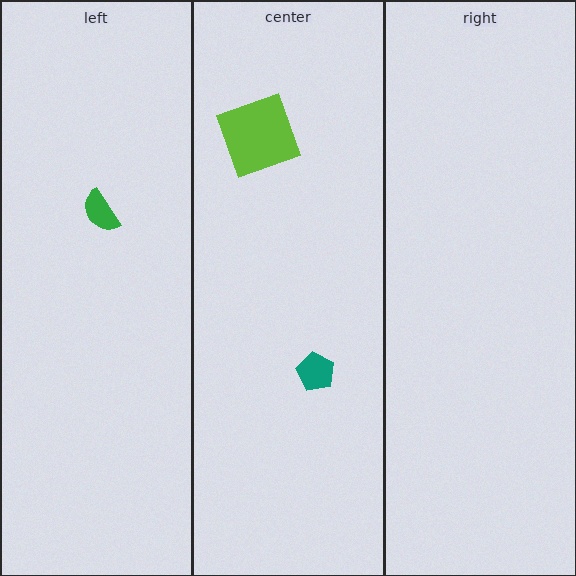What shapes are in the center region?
The lime square, the teal pentagon.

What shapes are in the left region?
The green semicircle.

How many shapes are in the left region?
1.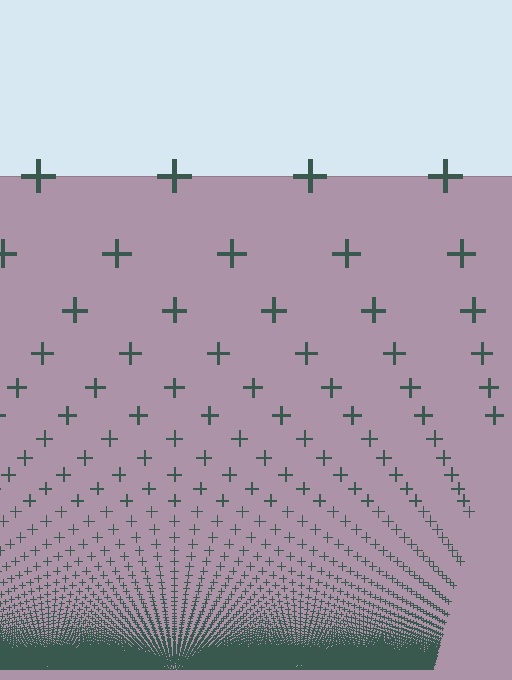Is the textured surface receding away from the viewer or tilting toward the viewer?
The surface appears to tilt toward the viewer. Texture elements get larger and sparser toward the top.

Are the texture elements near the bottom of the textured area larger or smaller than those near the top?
Smaller. The gradient is inverted — elements near the bottom are smaller and denser.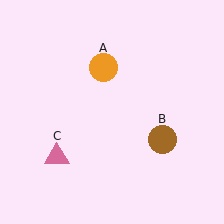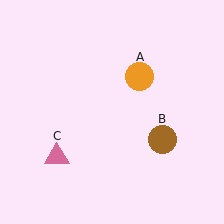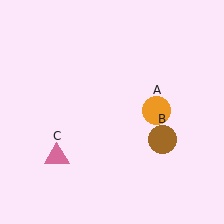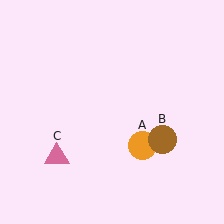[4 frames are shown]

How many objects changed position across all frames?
1 object changed position: orange circle (object A).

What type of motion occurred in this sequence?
The orange circle (object A) rotated clockwise around the center of the scene.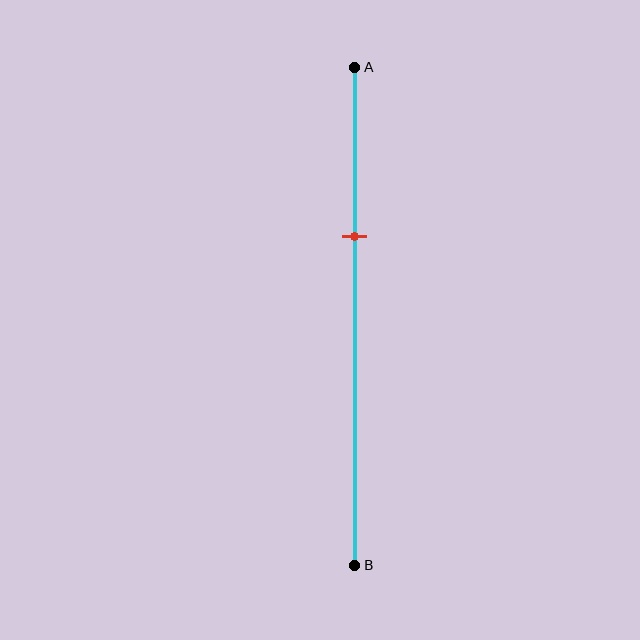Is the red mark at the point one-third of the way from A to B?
Yes, the mark is approximately at the one-third point.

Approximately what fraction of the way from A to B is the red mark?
The red mark is approximately 35% of the way from A to B.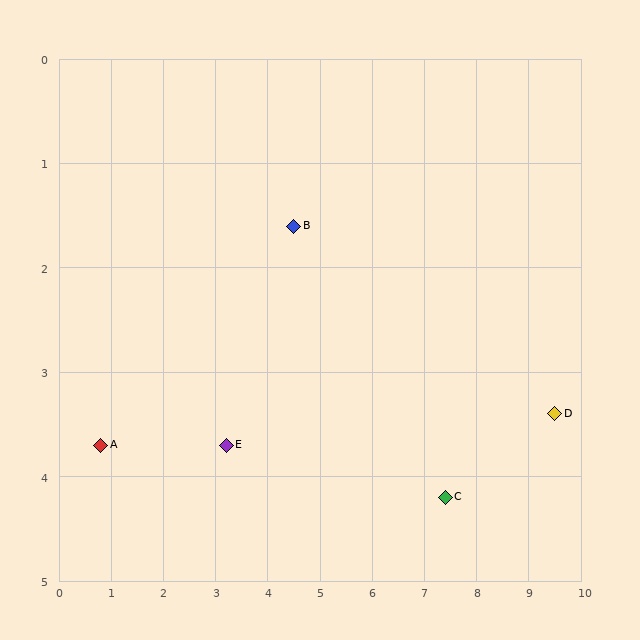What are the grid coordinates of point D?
Point D is at approximately (9.5, 3.4).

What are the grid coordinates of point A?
Point A is at approximately (0.8, 3.7).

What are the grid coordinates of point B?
Point B is at approximately (4.5, 1.6).